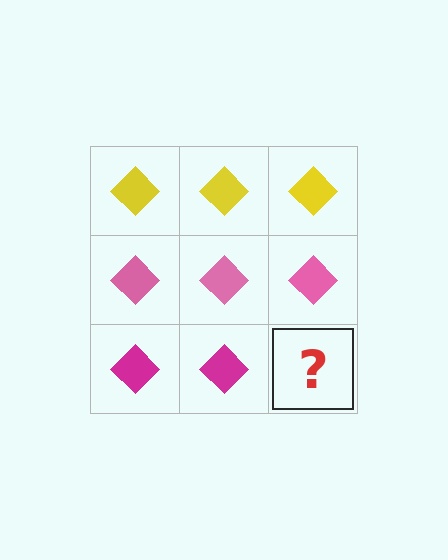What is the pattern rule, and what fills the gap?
The rule is that each row has a consistent color. The gap should be filled with a magenta diamond.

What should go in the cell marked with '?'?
The missing cell should contain a magenta diamond.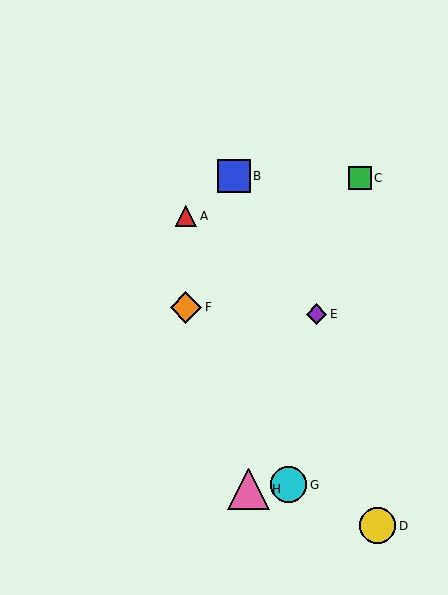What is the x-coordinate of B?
Object B is at x≈234.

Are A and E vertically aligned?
No, A is at x≈186 and E is at x≈316.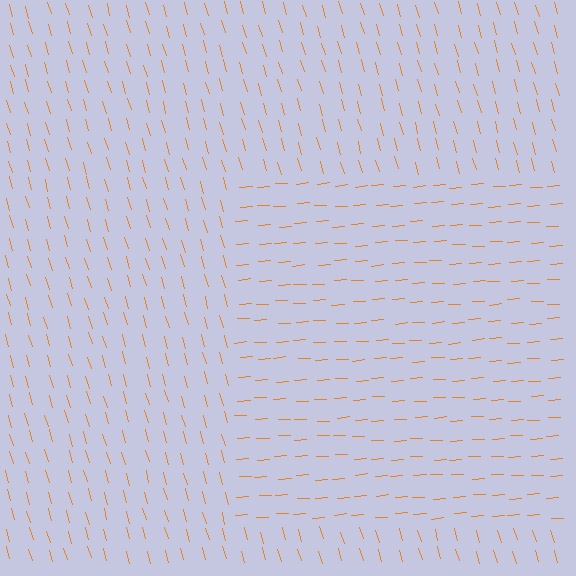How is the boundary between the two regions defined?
The boundary is defined purely by a change in line orientation (approximately 77 degrees difference). All lines are the same color and thickness.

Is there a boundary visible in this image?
Yes, there is a texture boundary formed by a change in line orientation.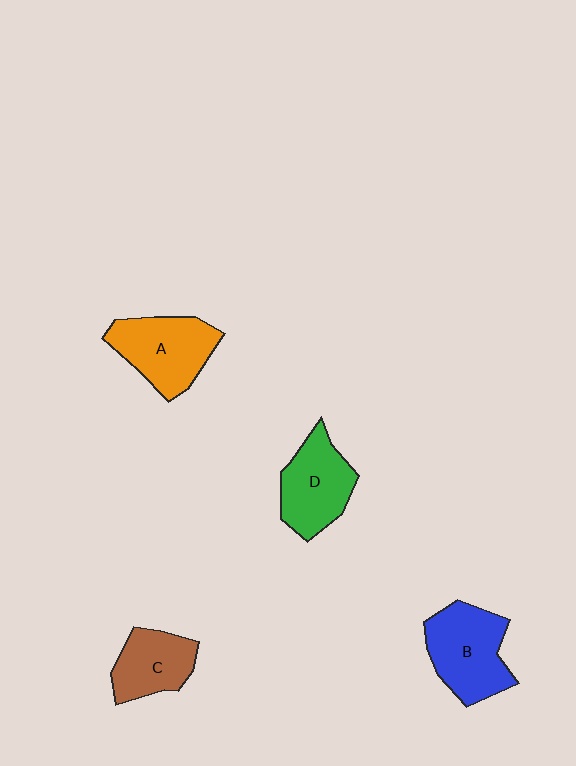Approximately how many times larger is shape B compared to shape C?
Approximately 1.4 times.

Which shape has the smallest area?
Shape C (brown).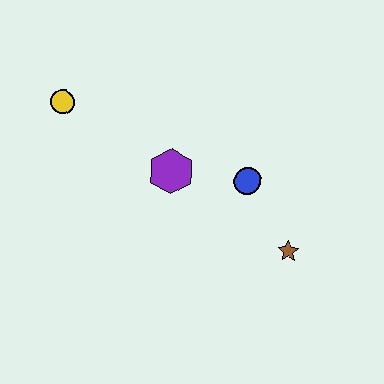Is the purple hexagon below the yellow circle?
Yes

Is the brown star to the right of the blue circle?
Yes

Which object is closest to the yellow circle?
The purple hexagon is closest to the yellow circle.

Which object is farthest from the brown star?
The yellow circle is farthest from the brown star.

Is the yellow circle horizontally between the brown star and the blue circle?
No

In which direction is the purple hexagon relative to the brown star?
The purple hexagon is to the left of the brown star.